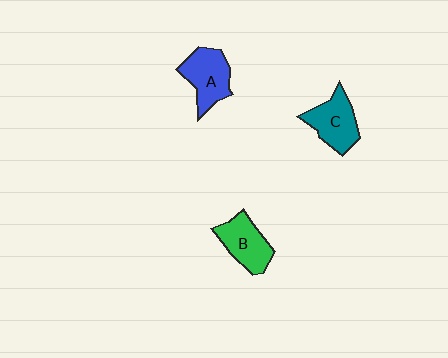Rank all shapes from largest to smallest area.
From largest to smallest: A (blue), C (teal), B (green).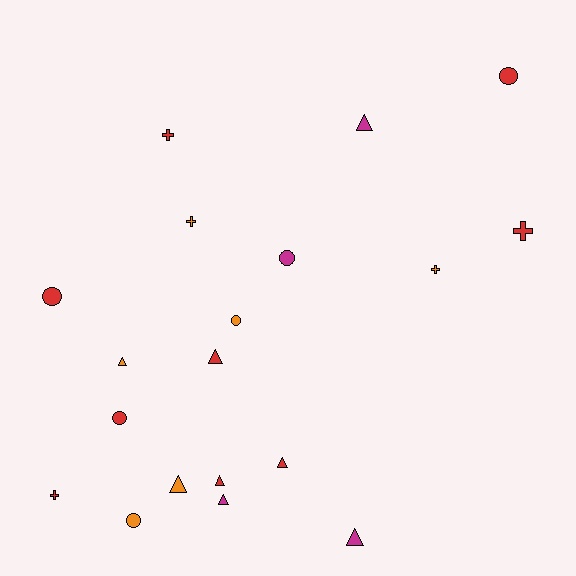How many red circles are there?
There are 3 red circles.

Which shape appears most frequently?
Triangle, with 8 objects.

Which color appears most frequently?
Red, with 9 objects.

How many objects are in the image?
There are 19 objects.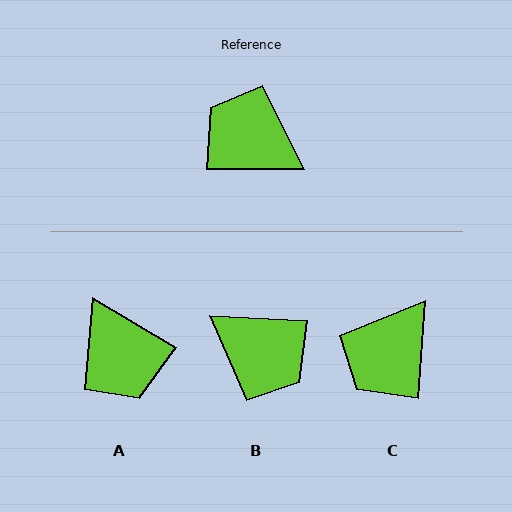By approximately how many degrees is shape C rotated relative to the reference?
Approximately 86 degrees counter-clockwise.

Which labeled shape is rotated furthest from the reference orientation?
B, about 177 degrees away.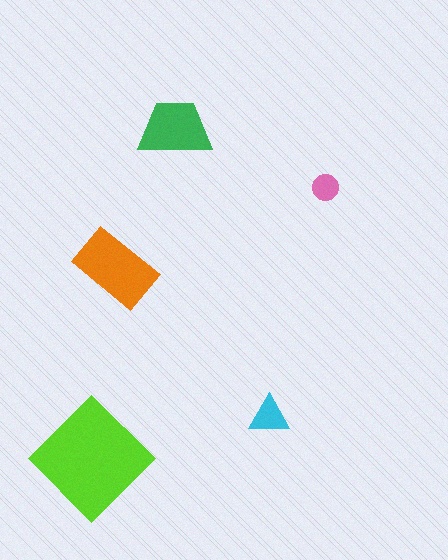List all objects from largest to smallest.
The lime diamond, the orange rectangle, the green trapezoid, the cyan triangle, the pink circle.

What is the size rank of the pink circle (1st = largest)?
5th.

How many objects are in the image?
There are 5 objects in the image.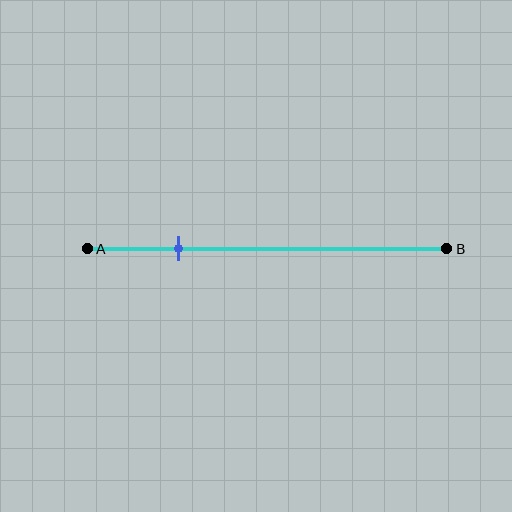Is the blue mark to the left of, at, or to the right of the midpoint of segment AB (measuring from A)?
The blue mark is to the left of the midpoint of segment AB.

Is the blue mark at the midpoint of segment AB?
No, the mark is at about 25% from A, not at the 50% midpoint.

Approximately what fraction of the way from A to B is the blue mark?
The blue mark is approximately 25% of the way from A to B.